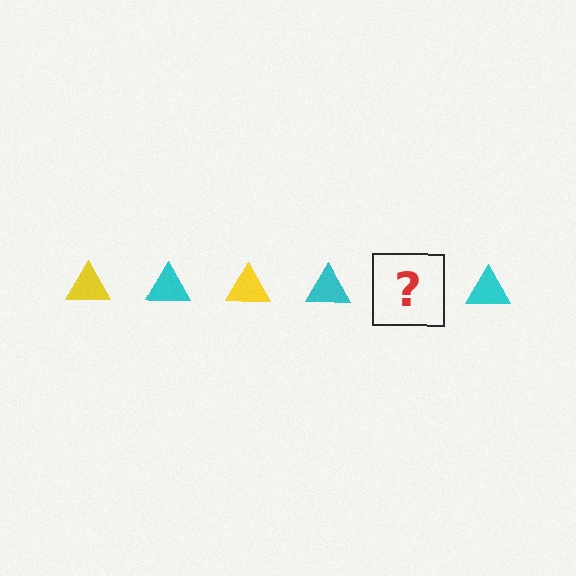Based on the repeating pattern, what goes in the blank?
The blank should be a yellow triangle.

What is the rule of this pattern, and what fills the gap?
The rule is that the pattern cycles through yellow, cyan triangles. The gap should be filled with a yellow triangle.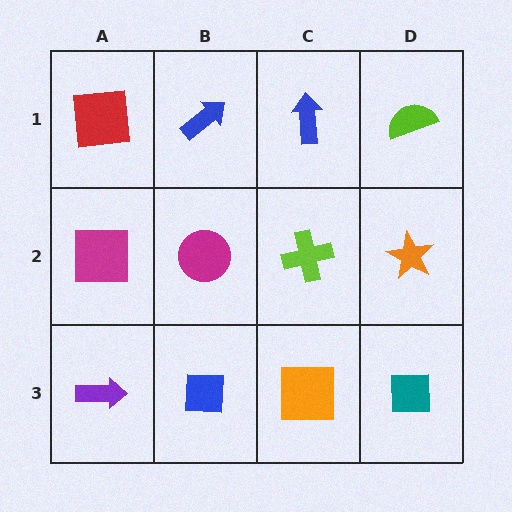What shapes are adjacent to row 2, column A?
A red square (row 1, column A), a purple arrow (row 3, column A), a magenta circle (row 2, column B).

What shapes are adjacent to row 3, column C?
A lime cross (row 2, column C), a blue square (row 3, column B), a teal square (row 3, column D).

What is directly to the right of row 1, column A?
A blue arrow.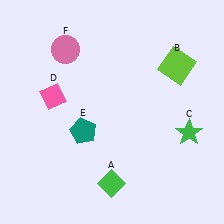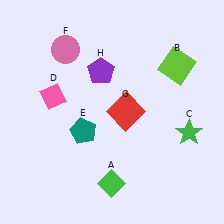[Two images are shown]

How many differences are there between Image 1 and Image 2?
There are 2 differences between the two images.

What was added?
A red square (G), a purple pentagon (H) were added in Image 2.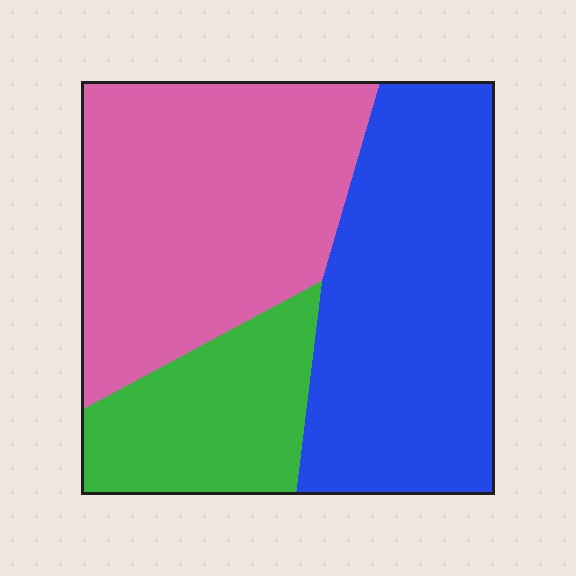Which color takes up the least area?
Green, at roughly 20%.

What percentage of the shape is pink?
Pink takes up between a quarter and a half of the shape.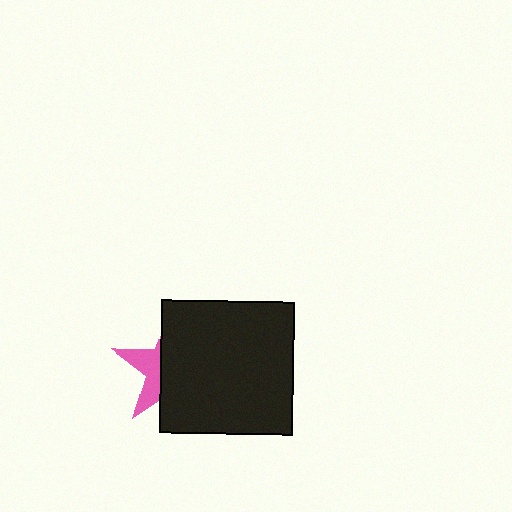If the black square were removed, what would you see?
You would see the complete pink star.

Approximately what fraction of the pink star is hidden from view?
Roughly 68% of the pink star is hidden behind the black square.